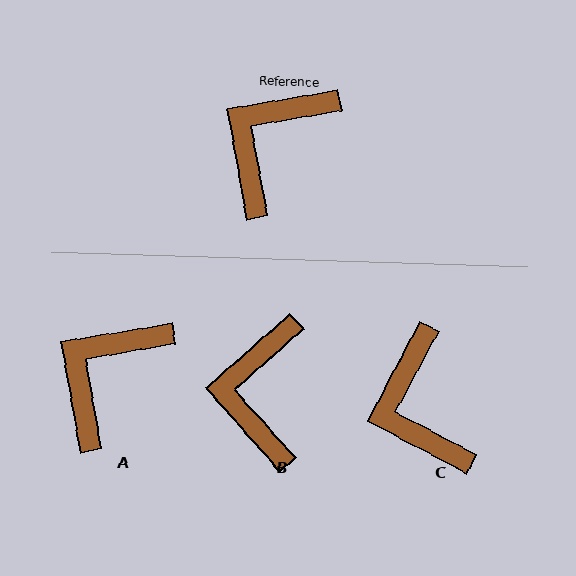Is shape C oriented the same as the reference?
No, it is off by about 52 degrees.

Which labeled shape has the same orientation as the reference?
A.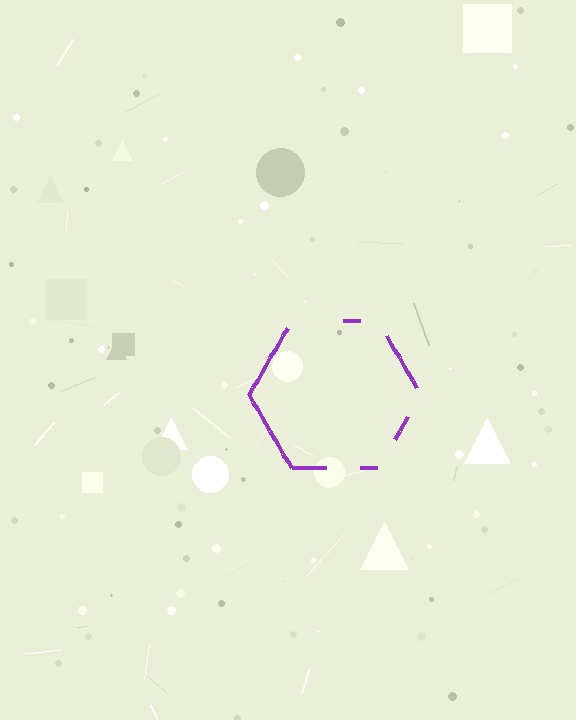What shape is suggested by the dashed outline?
The dashed outline suggests a hexagon.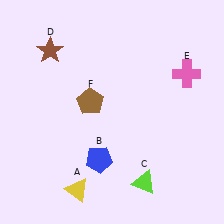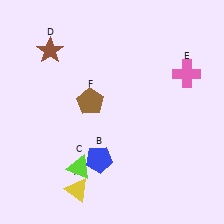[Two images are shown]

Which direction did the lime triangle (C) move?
The lime triangle (C) moved left.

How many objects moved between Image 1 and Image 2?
1 object moved between the two images.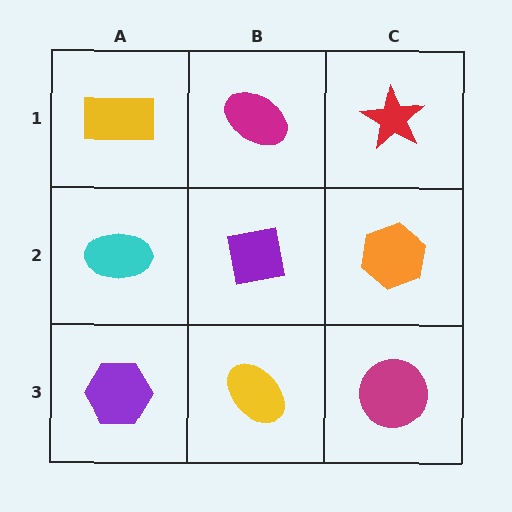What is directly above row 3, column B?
A purple square.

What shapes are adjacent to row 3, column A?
A cyan ellipse (row 2, column A), a yellow ellipse (row 3, column B).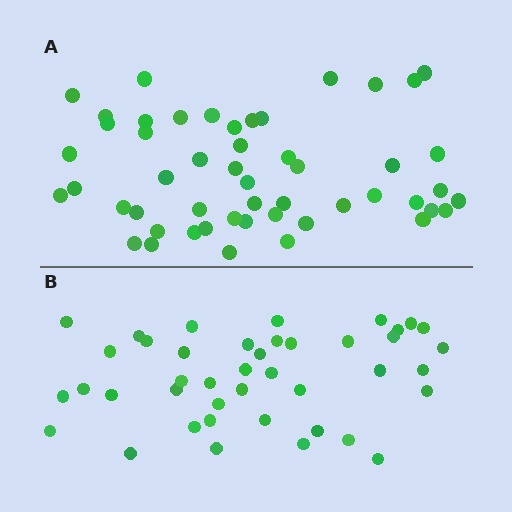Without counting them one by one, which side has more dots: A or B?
Region A (the top region) has more dots.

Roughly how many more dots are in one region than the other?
Region A has roughly 8 or so more dots than region B.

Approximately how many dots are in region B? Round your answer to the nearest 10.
About 40 dots. (The exact count is 42, which rounds to 40.)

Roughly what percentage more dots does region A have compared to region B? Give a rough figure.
About 20% more.